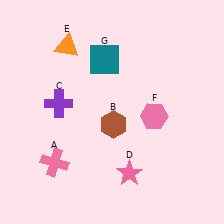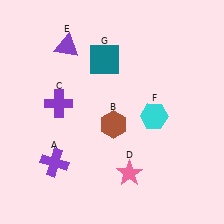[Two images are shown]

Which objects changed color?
A changed from pink to purple. E changed from orange to purple. F changed from pink to cyan.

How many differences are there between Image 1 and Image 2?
There are 3 differences between the two images.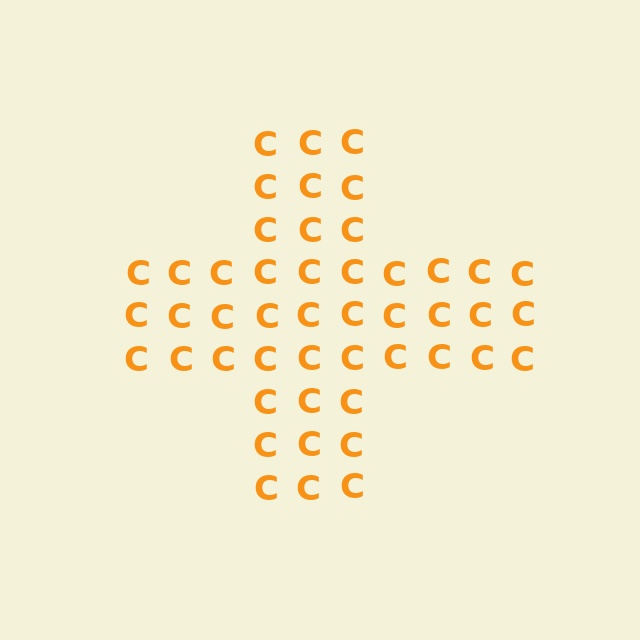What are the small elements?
The small elements are letter C's.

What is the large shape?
The large shape is a cross.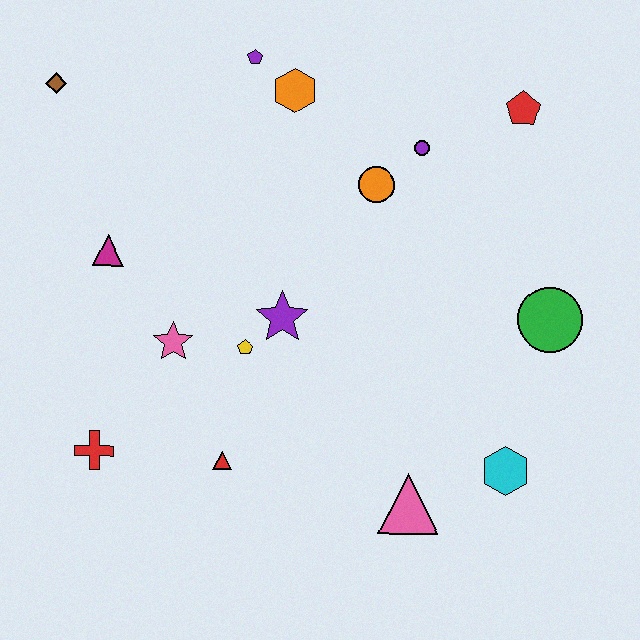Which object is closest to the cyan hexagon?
The pink triangle is closest to the cyan hexagon.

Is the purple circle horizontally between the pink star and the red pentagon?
Yes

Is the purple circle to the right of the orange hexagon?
Yes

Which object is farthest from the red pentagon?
The red cross is farthest from the red pentagon.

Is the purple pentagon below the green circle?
No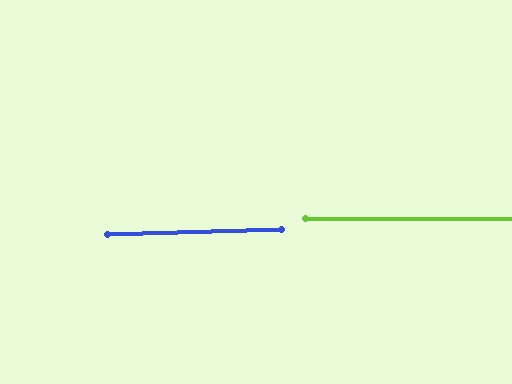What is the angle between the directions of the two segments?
Approximately 2 degrees.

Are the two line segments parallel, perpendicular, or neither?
Parallel — their directions differ by only 2.0°.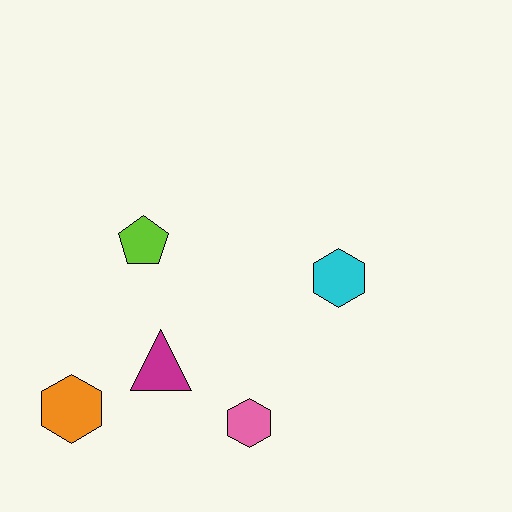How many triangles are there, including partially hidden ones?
There is 1 triangle.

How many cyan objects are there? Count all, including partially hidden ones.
There is 1 cyan object.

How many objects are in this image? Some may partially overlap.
There are 5 objects.